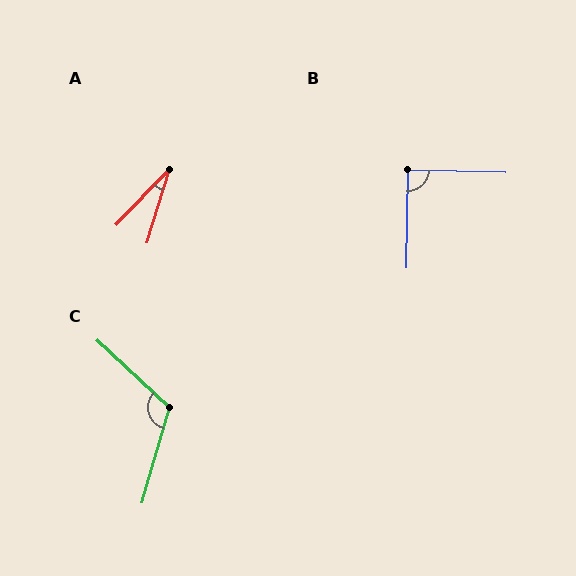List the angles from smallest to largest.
A (27°), B (89°), C (117°).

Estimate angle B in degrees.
Approximately 89 degrees.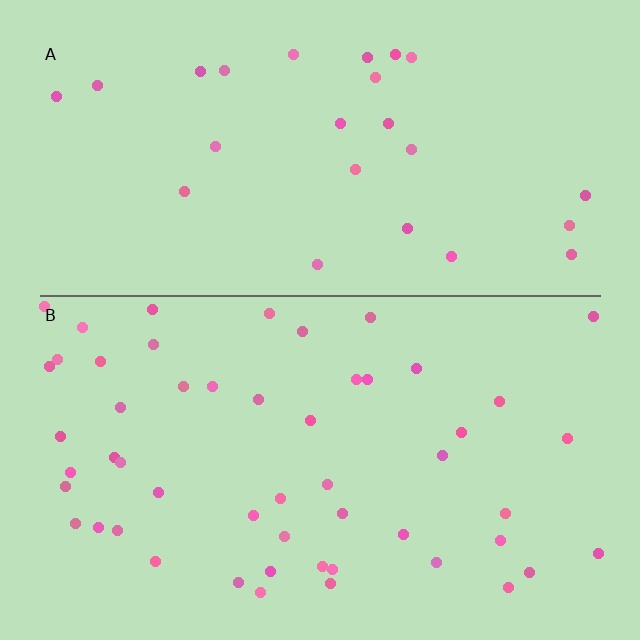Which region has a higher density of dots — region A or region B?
B (the bottom).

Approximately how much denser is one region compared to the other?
Approximately 2.0× — region B over region A.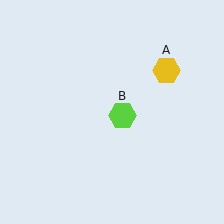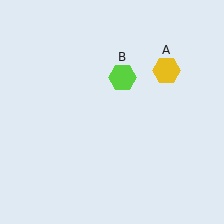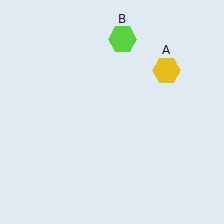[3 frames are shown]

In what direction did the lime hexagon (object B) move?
The lime hexagon (object B) moved up.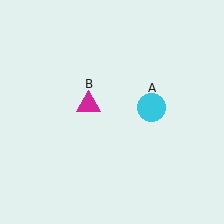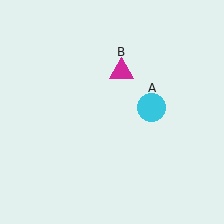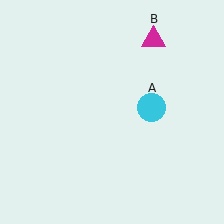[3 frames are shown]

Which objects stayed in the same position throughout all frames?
Cyan circle (object A) remained stationary.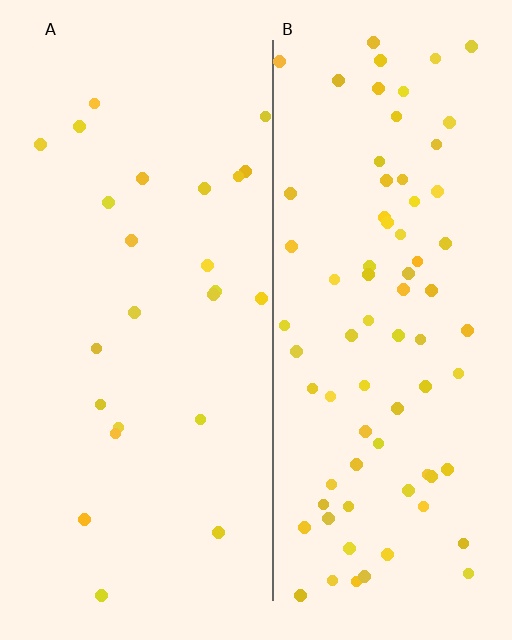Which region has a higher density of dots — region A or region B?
B (the right).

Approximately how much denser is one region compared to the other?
Approximately 3.2× — region B over region A.